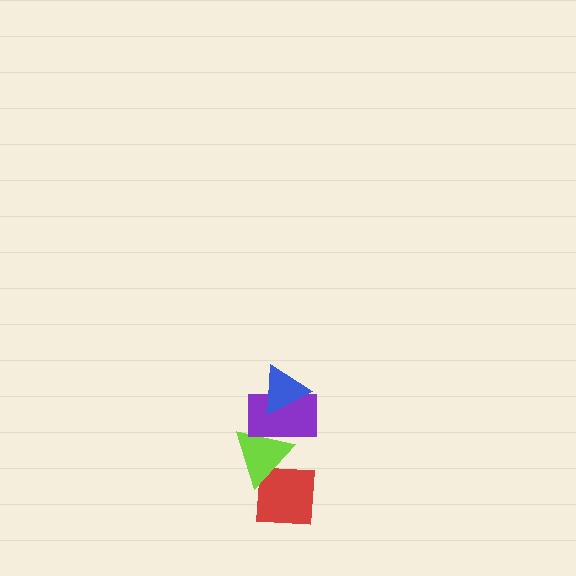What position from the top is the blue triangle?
The blue triangle is 1st from the top.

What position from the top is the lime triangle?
The lime triangle is 3rd from the top.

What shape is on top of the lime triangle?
The purple rectangle is on top of the lime triangle.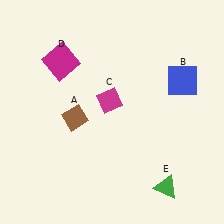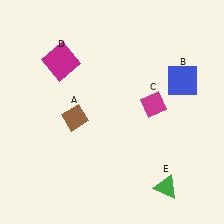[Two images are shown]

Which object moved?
The magenta diamond (C) moved right.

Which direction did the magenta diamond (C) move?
The magenta diamond (C) moved right.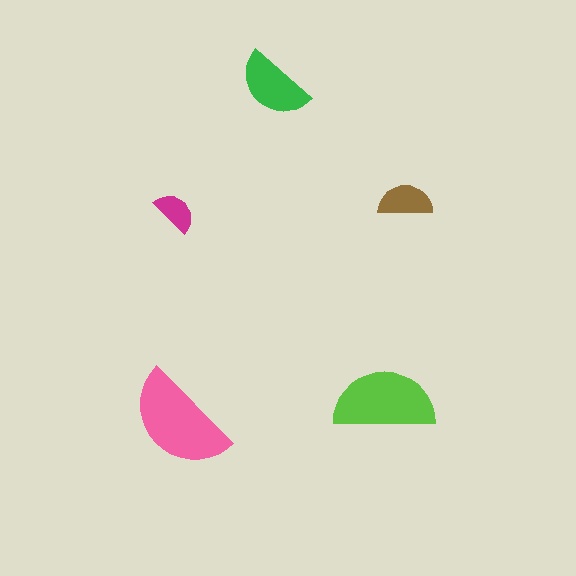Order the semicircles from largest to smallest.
the pink one, the lime one, the green one, the brown one, the magenta one.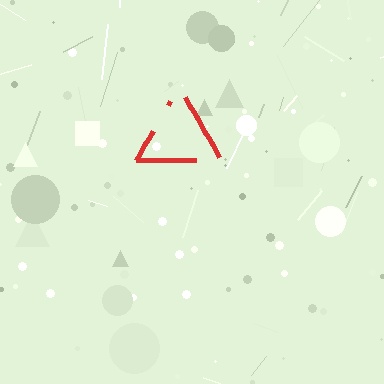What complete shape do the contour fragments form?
The contour fragments form a triangle.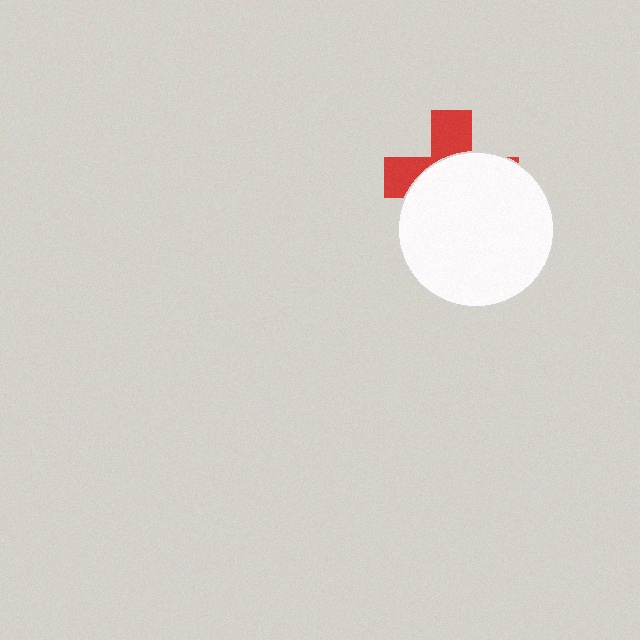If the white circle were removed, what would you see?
You would see the complete red cross.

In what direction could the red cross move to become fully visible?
The red cross could move up. That would shift it out from behind the white circle entirely.